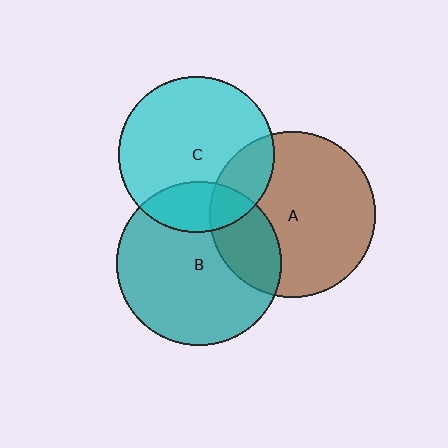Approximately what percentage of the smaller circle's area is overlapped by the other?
Approximately 25%.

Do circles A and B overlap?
Yes.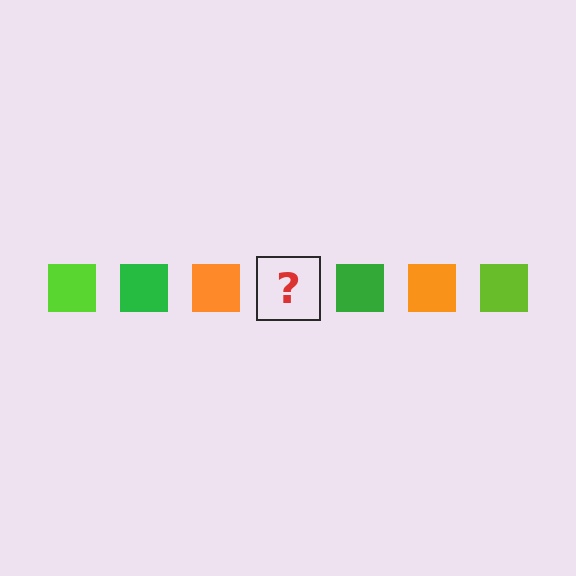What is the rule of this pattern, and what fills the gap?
The rule is that the pattern cycles through lime, green, orange squares. The gap should be filled with a lime square.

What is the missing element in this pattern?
The missing element is a lime square.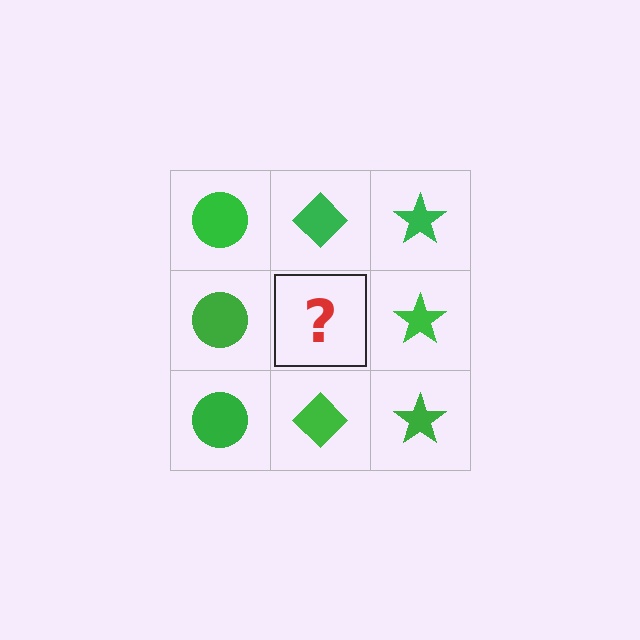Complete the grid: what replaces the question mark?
The question mark should be replaced with a green diamond.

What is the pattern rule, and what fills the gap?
The rule is that each column has a consistent shape. The gap should be filled with a green diamond.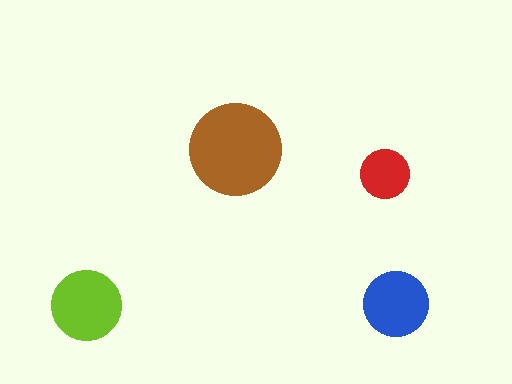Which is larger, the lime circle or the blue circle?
The lime one.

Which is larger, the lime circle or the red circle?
The lime one.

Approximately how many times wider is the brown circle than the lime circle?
About 1.5 times wider.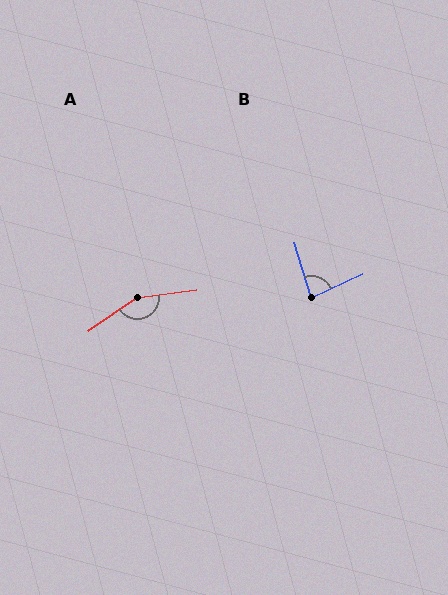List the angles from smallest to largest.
B (82°), A (153°).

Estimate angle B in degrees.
Approximately 82 degrees.